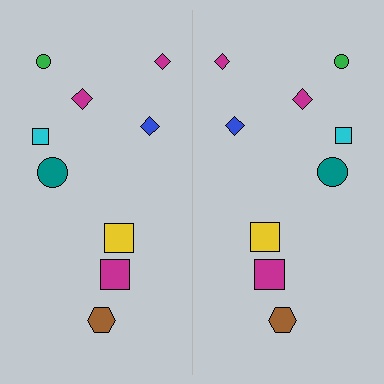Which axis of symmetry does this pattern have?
The pattern has a vertical axis of symmetry running through the center of the image.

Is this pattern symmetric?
Yes, this pattern has bilateral (reflection) symmetry.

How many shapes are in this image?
There are 18 shapes in this image.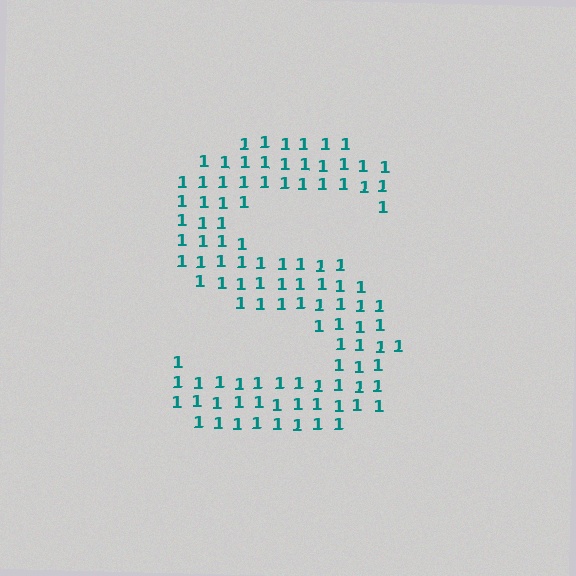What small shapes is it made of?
It is made of small digit 1's.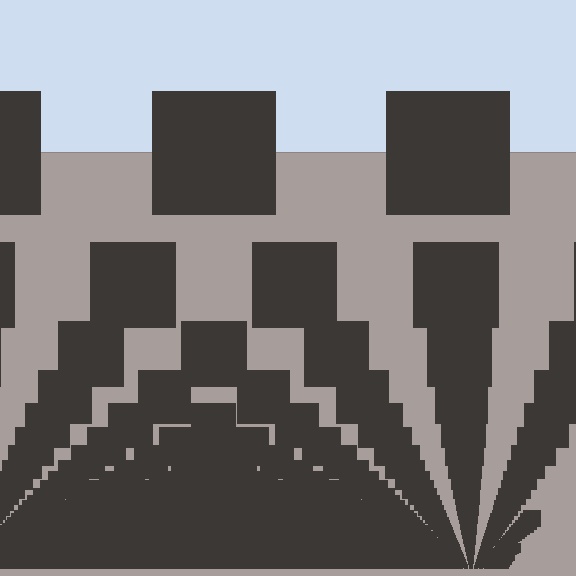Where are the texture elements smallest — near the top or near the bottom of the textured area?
Near the bottom.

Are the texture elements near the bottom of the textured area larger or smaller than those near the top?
Smaller. The gradient is inverted — elements near the bottom are smaller and denser.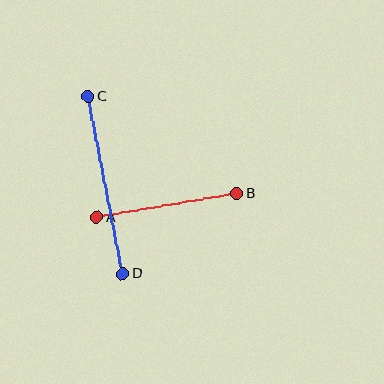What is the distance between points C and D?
The distance is approximately 180 pixels.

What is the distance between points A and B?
The distance is approximately 142 pixels.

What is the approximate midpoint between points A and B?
The midpoint is at approximately (167, 205) pixels.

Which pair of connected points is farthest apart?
Points C and D are farthest apart.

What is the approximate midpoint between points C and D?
The midpoint is at approximately (105, 185) pixels.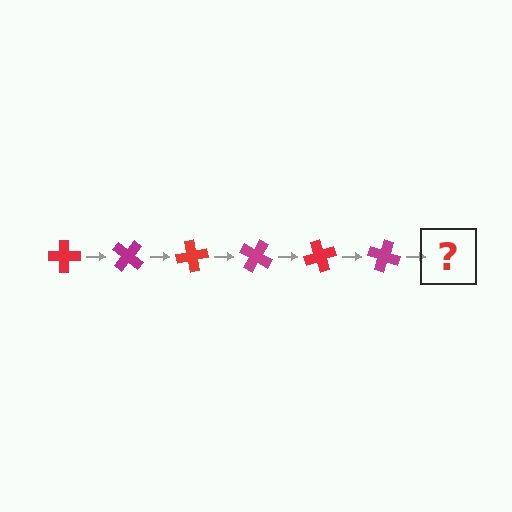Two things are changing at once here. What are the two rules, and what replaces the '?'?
The two rules are that it rotates 40 degrees each step and the color cycles through red and magenta. The '?' should be a red cross, rotated 240 degrees from the start.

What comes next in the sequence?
The next element should be a red cross, rotated 240 degrees from the start.